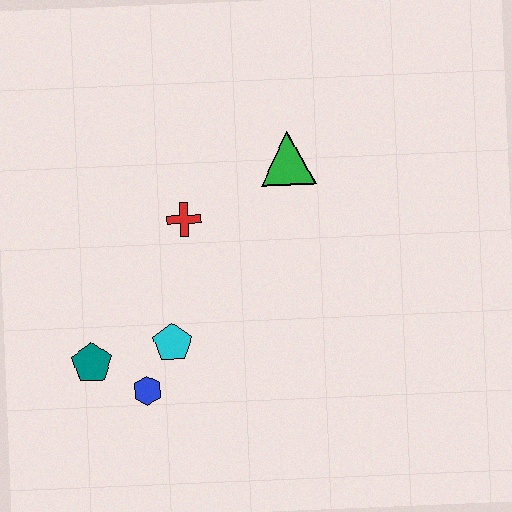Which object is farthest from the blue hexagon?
The green triangle is farthest from the blue hexagon.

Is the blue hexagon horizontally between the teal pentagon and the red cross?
Yes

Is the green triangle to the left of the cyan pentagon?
No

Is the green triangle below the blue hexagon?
No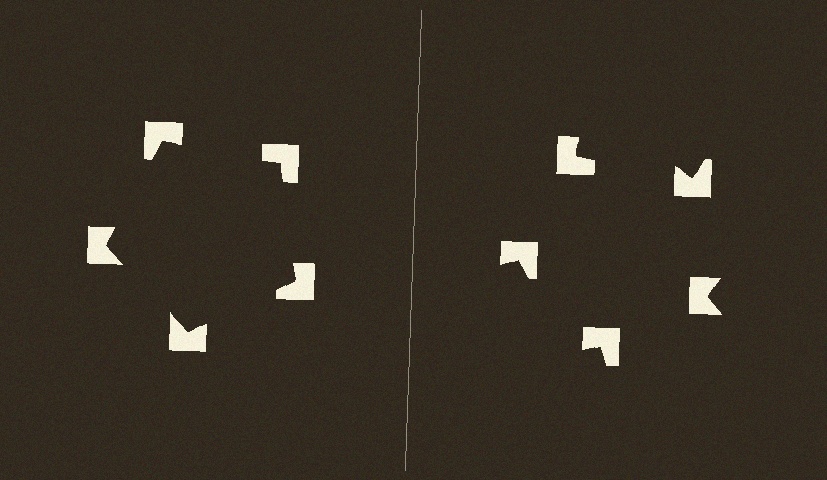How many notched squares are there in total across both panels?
10 — 5 on each side.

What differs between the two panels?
The notched squares are positioned identically on both sides; only the wedge orientations differ. On the left they align to a pentagon; on the right they are misaligned.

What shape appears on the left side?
An illusory pentagon.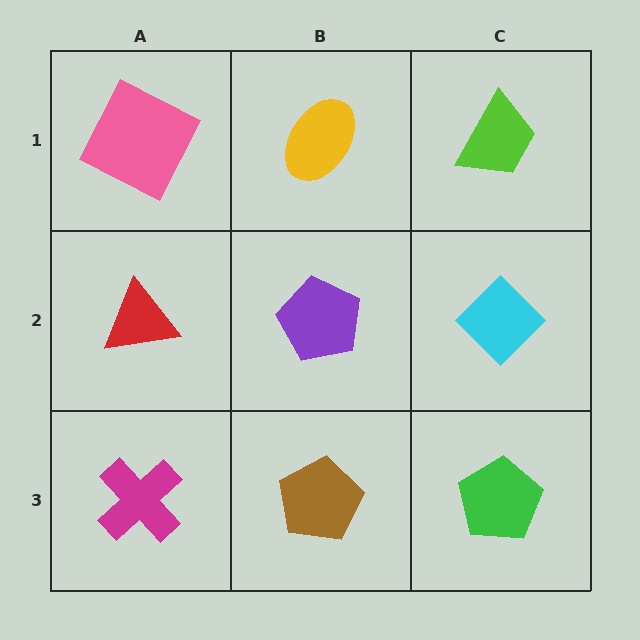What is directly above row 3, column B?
A purple pentagon.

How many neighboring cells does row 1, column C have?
2.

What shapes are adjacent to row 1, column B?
A purple pentagon (row 2, column B), a pink square (row 1, column A), a lime trapezoid (row 1, column C).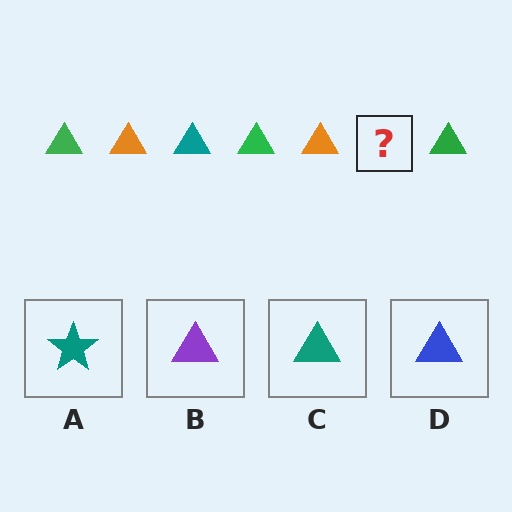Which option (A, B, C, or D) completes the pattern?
C.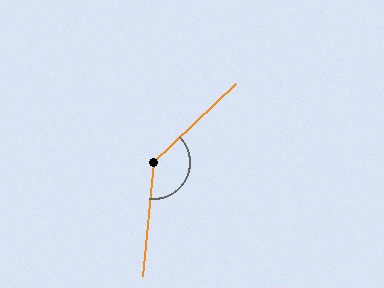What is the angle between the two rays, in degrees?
Approximately 139 degrees.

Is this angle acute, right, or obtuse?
It is obtuse.